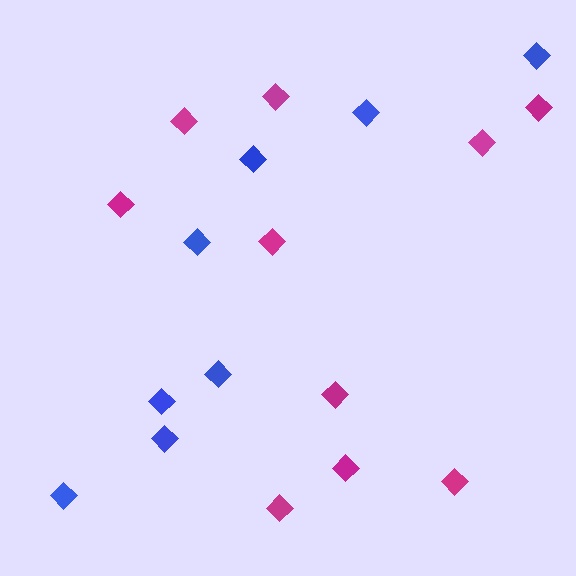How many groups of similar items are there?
There are 2 groups: one group of magenta diamonds (10) and one group of blue diamonds (8).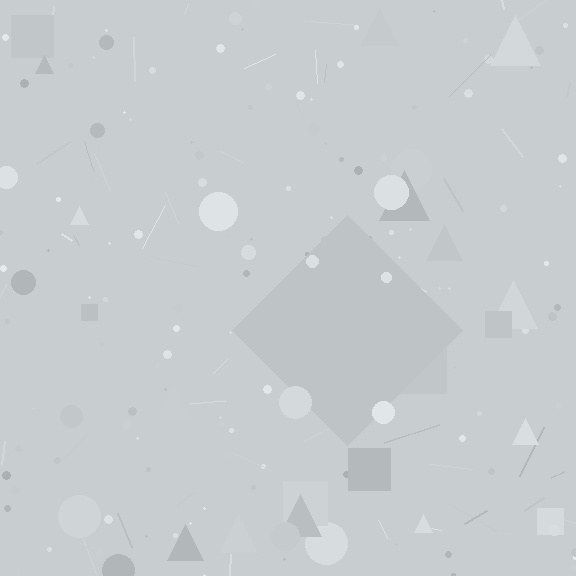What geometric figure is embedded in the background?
A diamond is embedded in the background.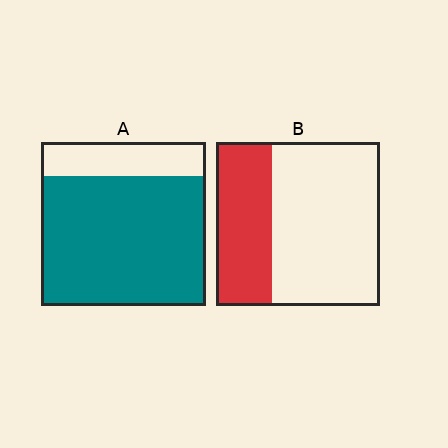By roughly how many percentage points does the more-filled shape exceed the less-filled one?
By roughly 45 percentage points (A over B).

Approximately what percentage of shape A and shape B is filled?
A is approximately 80% and B is approximately 35%.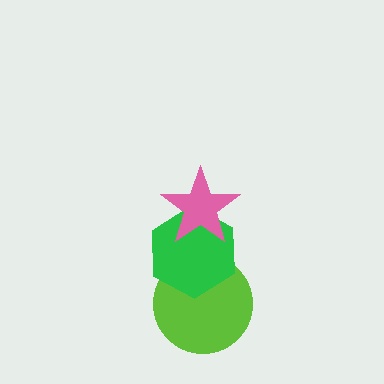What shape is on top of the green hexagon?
The pink star is on top of the green hexagon.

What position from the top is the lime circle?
The lime circle is 3rd from the top.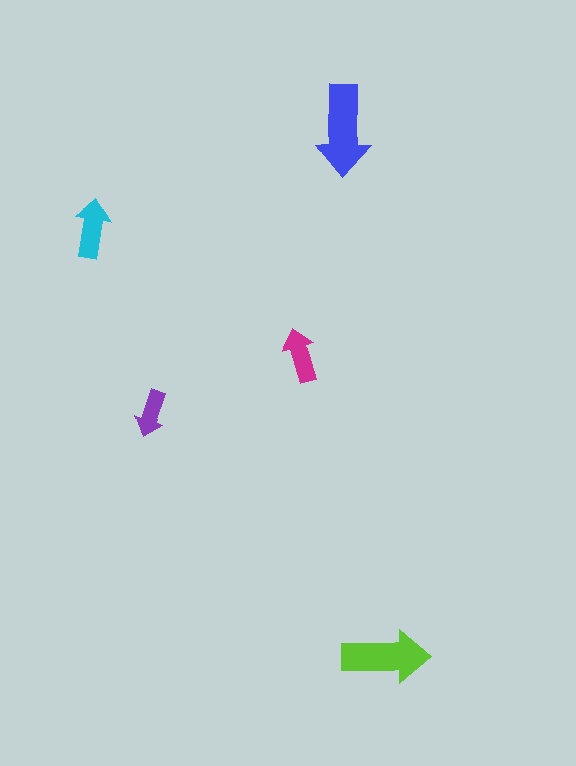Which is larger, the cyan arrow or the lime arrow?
The lime one.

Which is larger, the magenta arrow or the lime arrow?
The lime one.